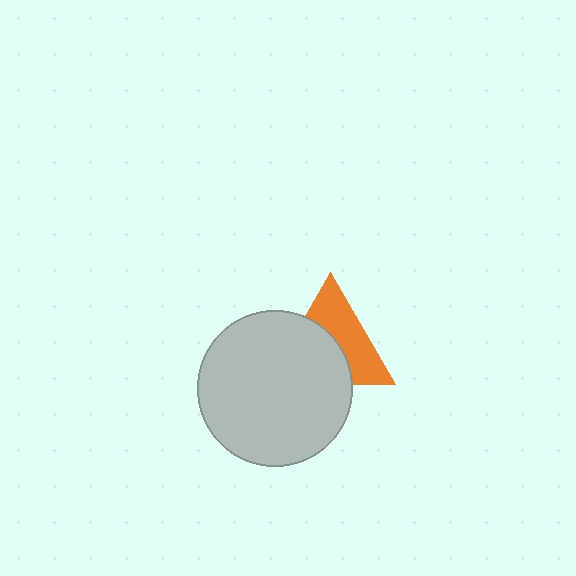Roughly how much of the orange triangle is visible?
About half of it is visible (roughly 50%).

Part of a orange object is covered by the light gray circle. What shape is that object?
It is a triangle.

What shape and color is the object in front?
The object in front is a light gray circle.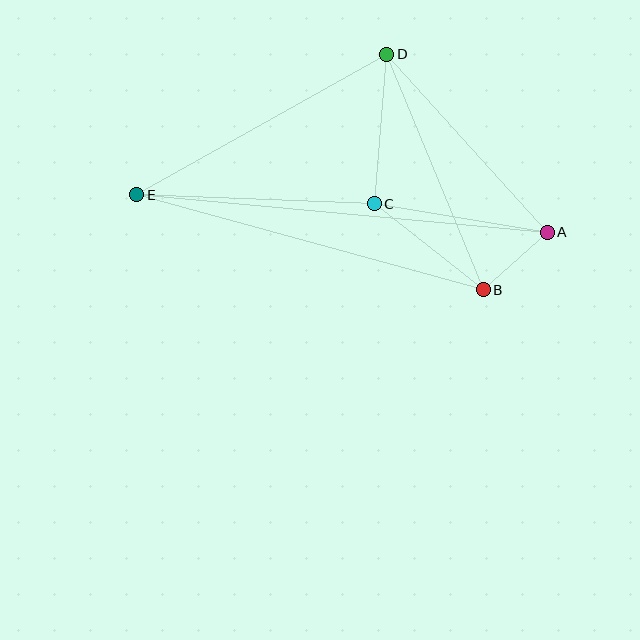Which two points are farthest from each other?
Points A and E are farthest from each other.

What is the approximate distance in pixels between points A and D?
The distance between A and D is approximately 240 pixels.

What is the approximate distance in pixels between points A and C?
The distance between A and C is approximately 175 pixels.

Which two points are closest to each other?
Points A and B are closest to each other.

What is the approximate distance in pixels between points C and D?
The distance between C and D is approximately 150 pixels.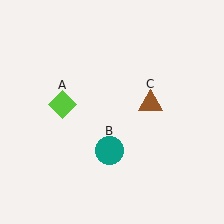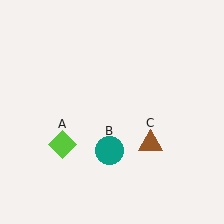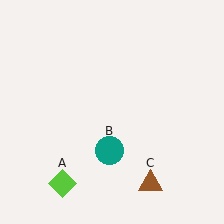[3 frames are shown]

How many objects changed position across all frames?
2 objects changed position: lime diamond (object A), brown triangle (object C).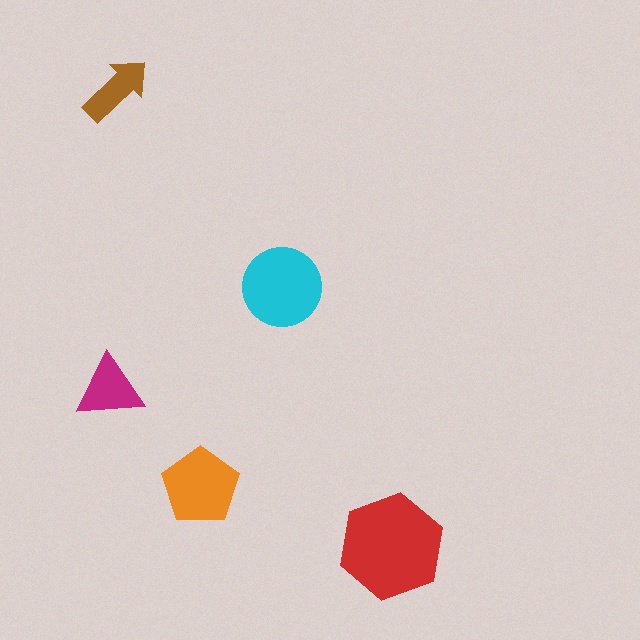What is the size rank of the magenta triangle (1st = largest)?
4th.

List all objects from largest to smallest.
The red hexagon, the cyan circle, the orange pentagon, the magenta triangle, the brown arrow.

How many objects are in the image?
There are 5 objects in the image.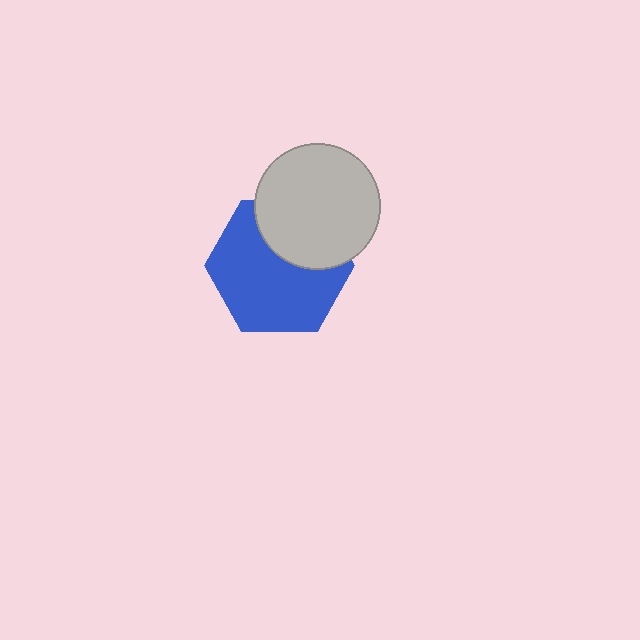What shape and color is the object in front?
The object in front is a light gray circle.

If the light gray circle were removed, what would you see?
You would see the complete blue hexagon.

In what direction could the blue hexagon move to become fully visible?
The blue hexagon could move down. That would shift it out from behind the light gray circle entirely.